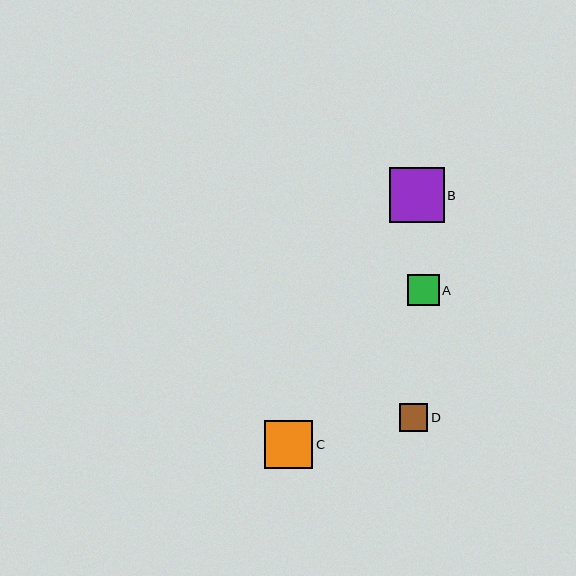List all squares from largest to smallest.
From largest to smallest: B, C, A, D.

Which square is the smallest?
Square D is the smallest with a size of approximately 28 pixels.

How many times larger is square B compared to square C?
Square B is approximately 1.1 times the size of square C.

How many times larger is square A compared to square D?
Square A is approximately 1.1 times the size of square D.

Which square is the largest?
Square B is the largest with a size of approximately 55 pixels.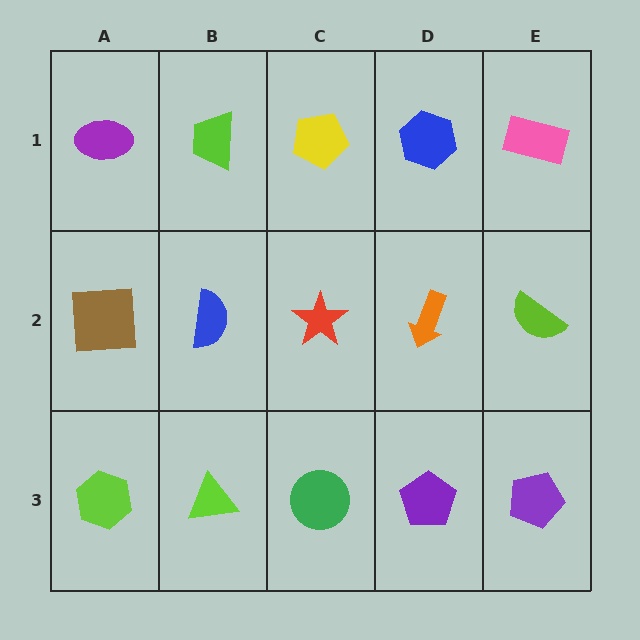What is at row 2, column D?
An orange arrow.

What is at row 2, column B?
A blue semicircle.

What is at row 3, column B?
A lime triangle.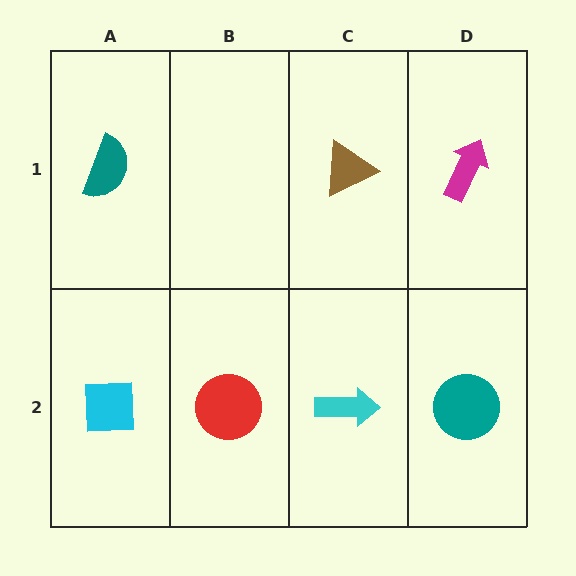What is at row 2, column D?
A teal circle.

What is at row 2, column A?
A cyan square.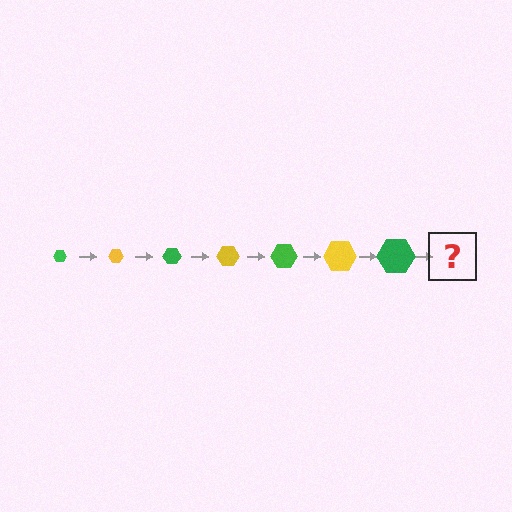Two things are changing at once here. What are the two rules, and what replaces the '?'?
The two rules are that the hexagon grows larger each step and the color cycles through green and yellow. The '?' should be a yellow hexagon, larger than the previous one.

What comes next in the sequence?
The next element should be a yellow hexagon, larger than the previous one.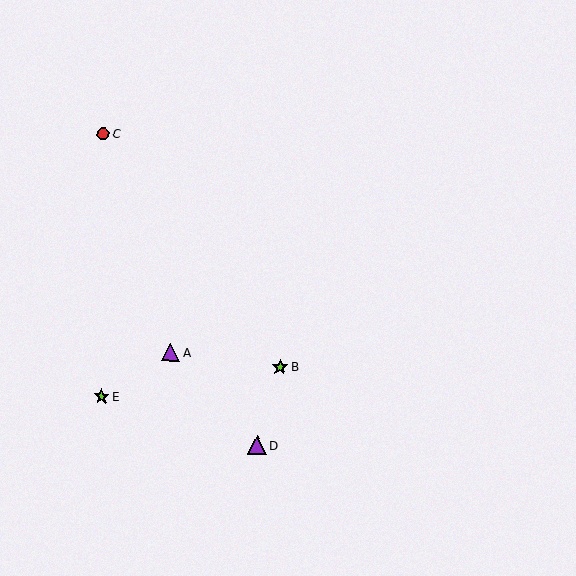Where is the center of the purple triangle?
The center of the purple triangle is at (171, 352).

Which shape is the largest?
The purple triangle (labeled D) is the largest.